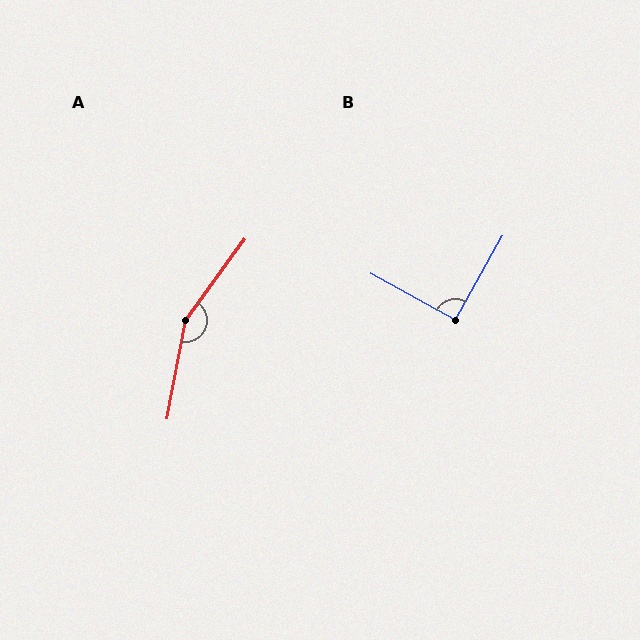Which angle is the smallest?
B, at approximately 91 degrees.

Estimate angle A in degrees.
Approximately 155 degrees.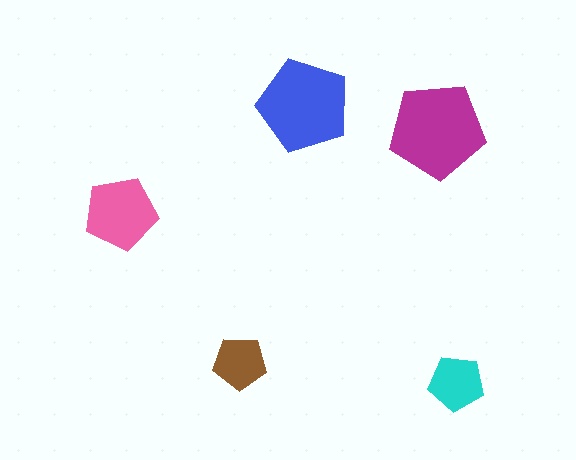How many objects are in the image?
There are 5 objects in the image.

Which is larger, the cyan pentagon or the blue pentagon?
The blue one.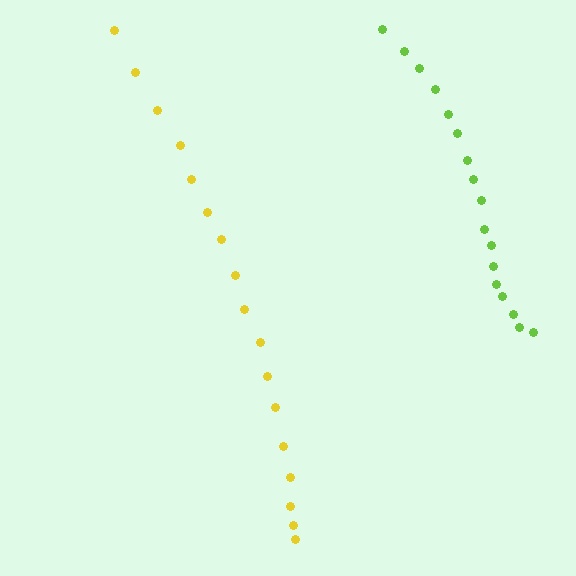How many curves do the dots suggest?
There are 2 distinct paths.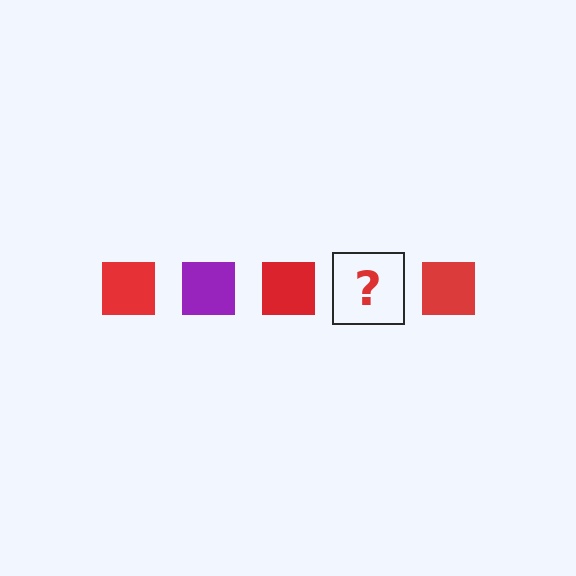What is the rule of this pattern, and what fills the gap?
The rule is that the pattern cycles through red, purple squares. The gap should be filled with a purple square.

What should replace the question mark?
The question mark should be replaced with a purple square.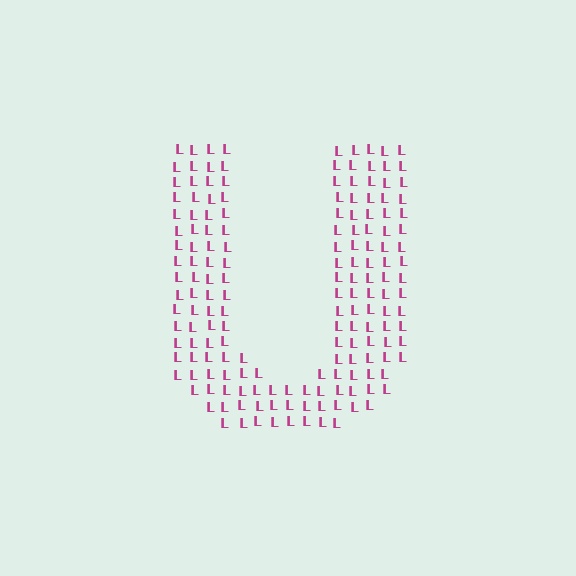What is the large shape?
The large shape is the letter U.